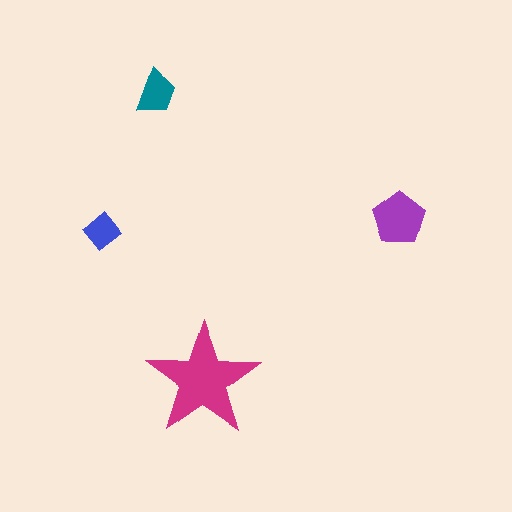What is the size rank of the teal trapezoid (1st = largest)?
3rd.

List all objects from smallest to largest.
The blue diamond, the teal trapezoid, the purple pentagon, the magenta star.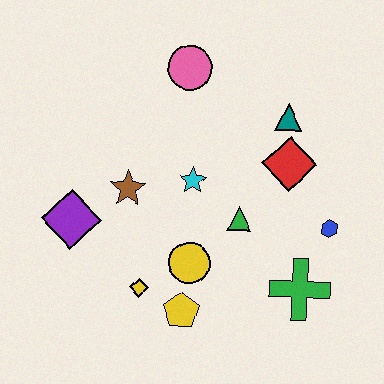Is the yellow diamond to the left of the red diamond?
Yes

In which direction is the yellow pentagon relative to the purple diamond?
The yellow pentagon is to the right of the purple diamond.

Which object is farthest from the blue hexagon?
The purple diamond is farthest from the blue hexagon.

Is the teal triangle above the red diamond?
Yes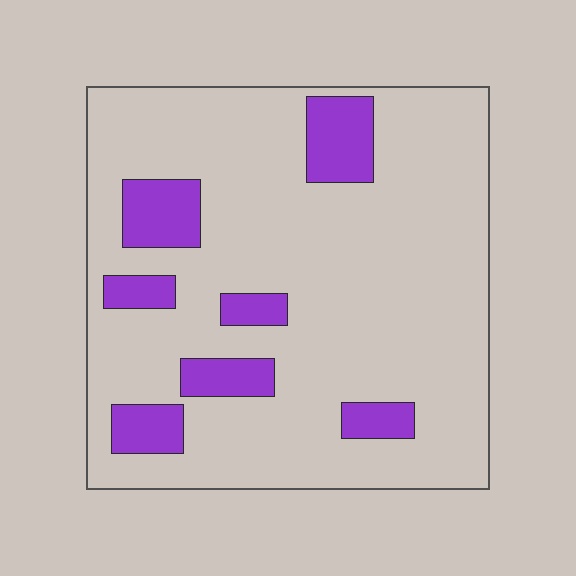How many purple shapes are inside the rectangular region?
7.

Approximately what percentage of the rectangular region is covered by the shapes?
Approximately 15%.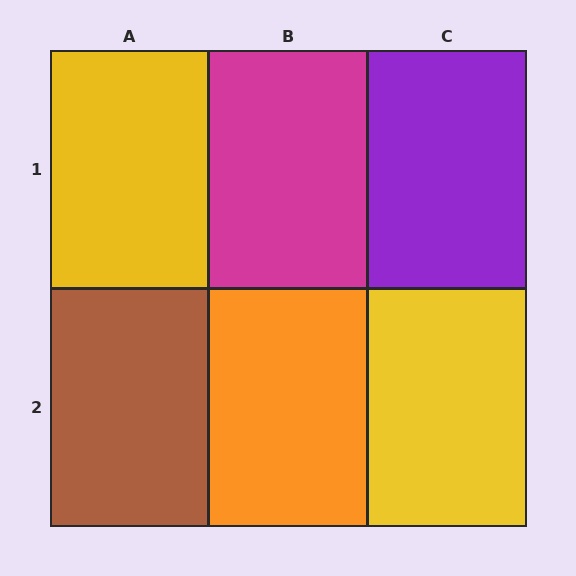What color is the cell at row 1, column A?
Yellow.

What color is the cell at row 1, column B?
Magenta.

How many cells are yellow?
2 cells are yellow.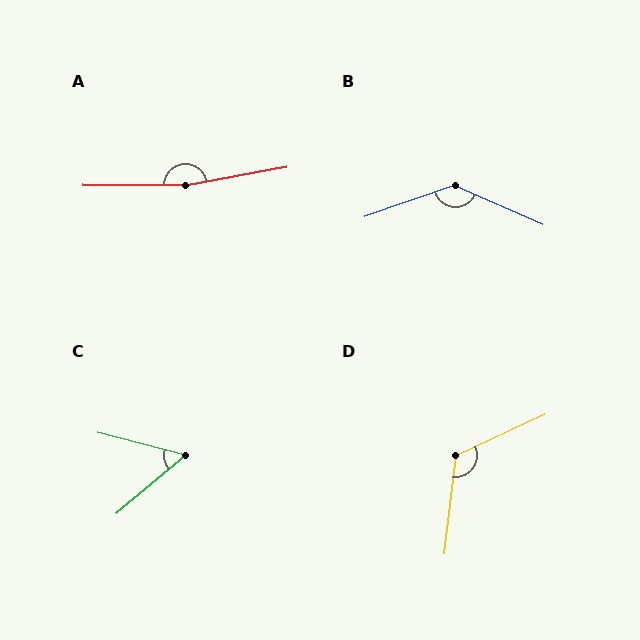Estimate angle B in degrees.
Approximately 137 degrees.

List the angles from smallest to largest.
C (54°), D (122°), B (137°), A (170°).